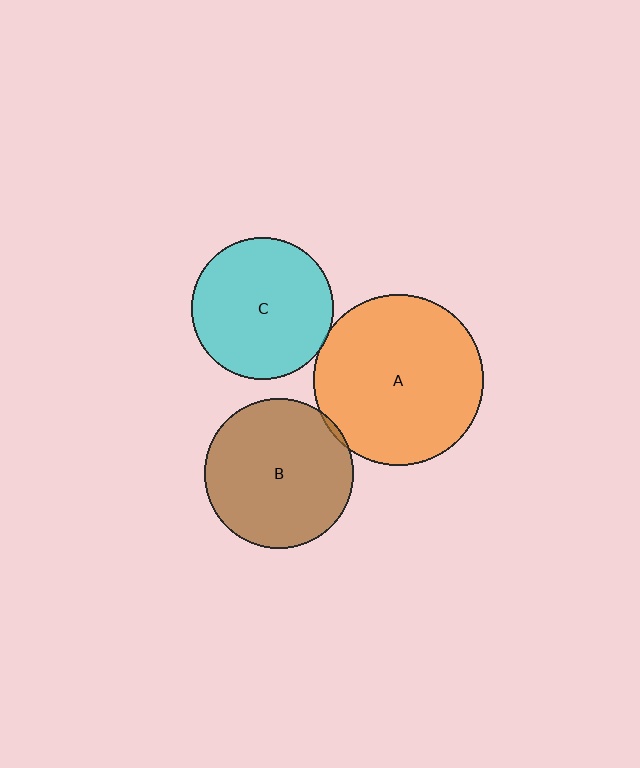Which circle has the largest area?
Circle A (orange).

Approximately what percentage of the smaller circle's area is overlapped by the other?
Approximately 5%.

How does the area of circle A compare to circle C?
Approximately 1.4 times.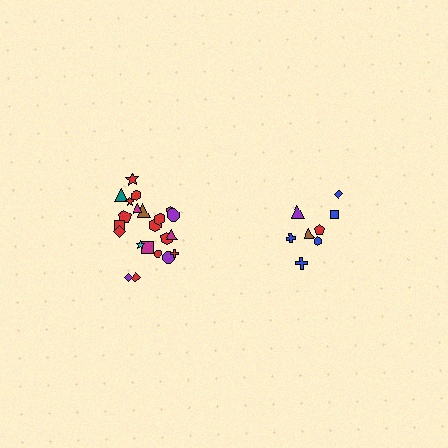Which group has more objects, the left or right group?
The left group.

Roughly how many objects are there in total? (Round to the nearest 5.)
Roughly 30 objects in total.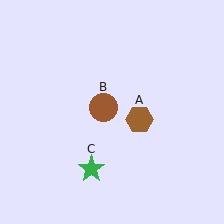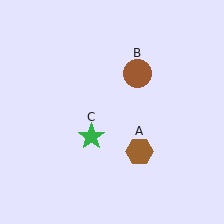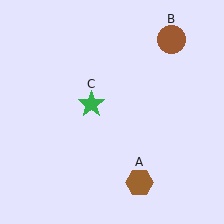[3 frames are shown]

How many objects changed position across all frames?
3 objects changed position: brown hexagon (object A), brown circle (object B), green star (object C).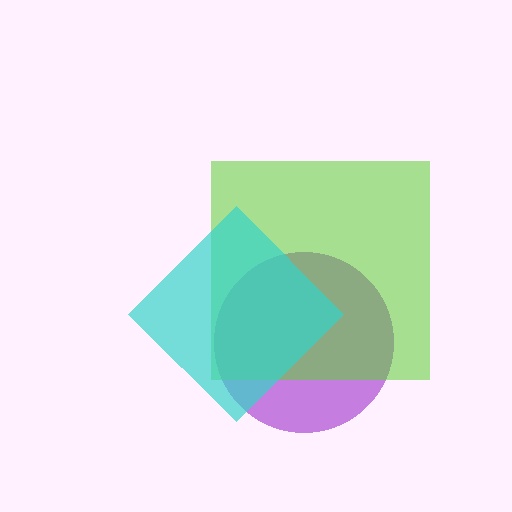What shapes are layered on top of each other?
The layered shapes are: a purple circle, a lime square, a cyan diamond.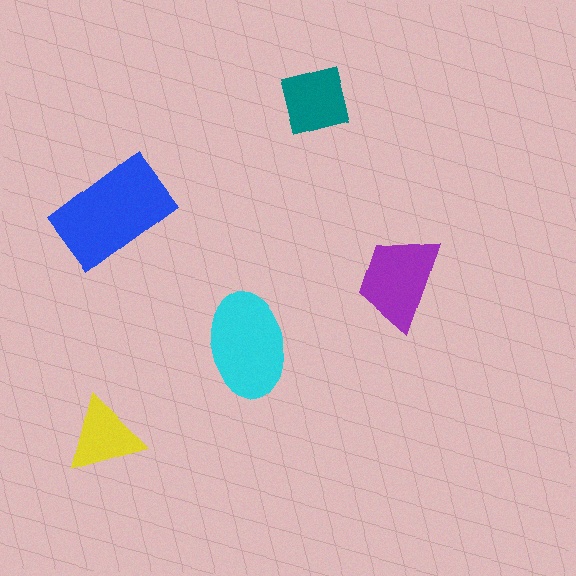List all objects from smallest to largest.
The yellow triangle, the teal square, the purple trapezoid, the cyan ellipse, the blue rectangle.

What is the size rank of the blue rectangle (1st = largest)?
1st.